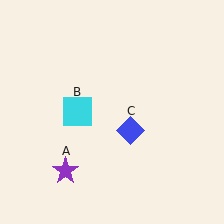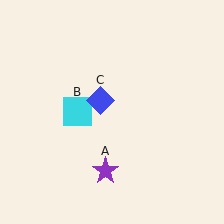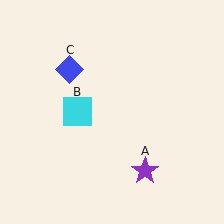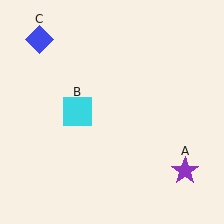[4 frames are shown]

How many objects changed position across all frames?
2 objects changed position: purple star (object A), blue diamond (object C).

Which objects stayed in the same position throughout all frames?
Cyan square (object B) remained stationary.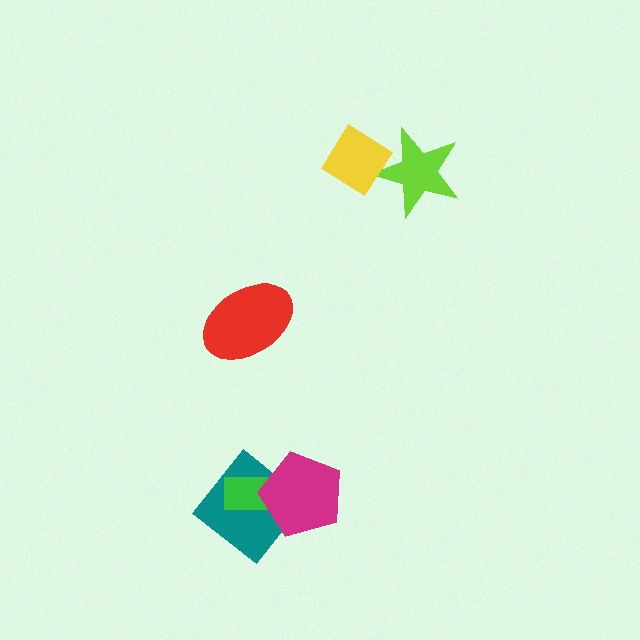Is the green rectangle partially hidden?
Yes, it is partially covered by another shape.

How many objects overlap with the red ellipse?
0 objects overlap with the red ellipse.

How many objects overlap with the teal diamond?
2 objects overlap with the teal diamond.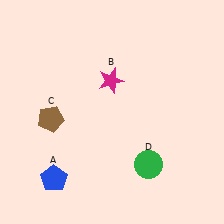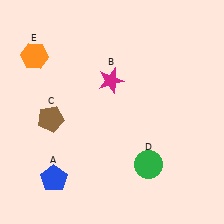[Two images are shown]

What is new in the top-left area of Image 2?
An orange hexagon (E) was added in the top-left area of Image 2.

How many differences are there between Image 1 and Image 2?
There is 1 difference between the two images.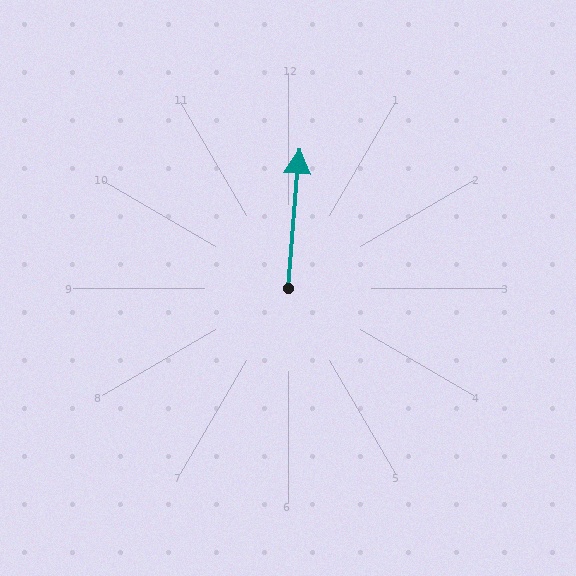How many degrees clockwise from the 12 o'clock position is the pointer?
Approximately 5 degrees.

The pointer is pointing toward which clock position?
Roughly 12 o'clock.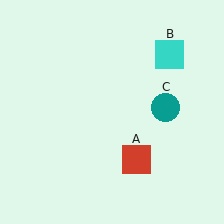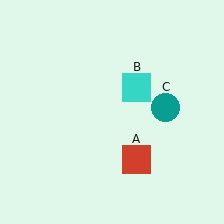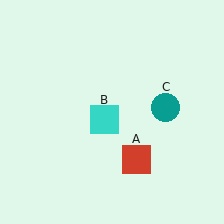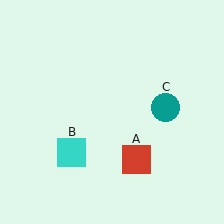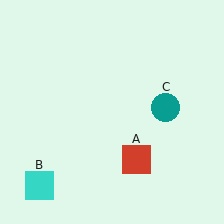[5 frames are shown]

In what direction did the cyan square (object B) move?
The cyan square (object B) moved down and to the left.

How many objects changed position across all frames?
1 object changed position: cyan square (object B).